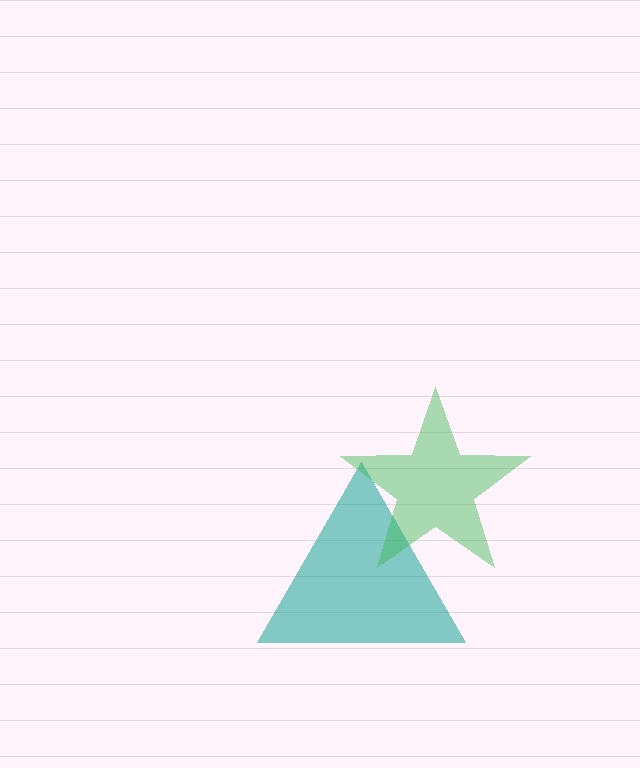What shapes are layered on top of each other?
The layered shapes are: a teal triangle, a green star.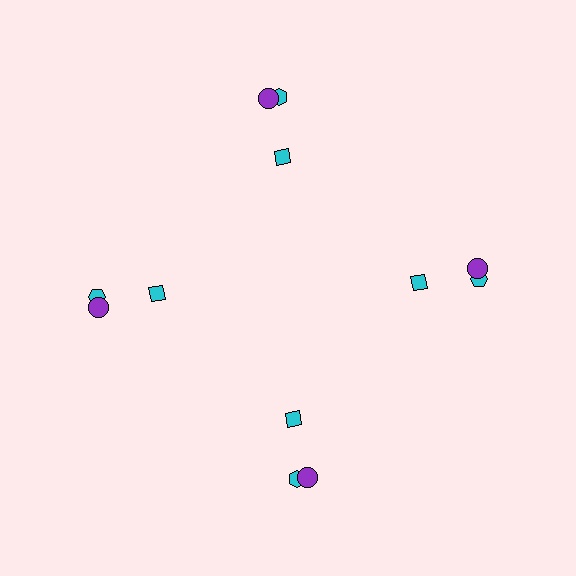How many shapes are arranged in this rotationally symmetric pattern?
There are 12 shapes, arranged in 4 groups of 3.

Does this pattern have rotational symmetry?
Yes, this pattern has 4-fold rotational symmetry. It looks the same after rotating 90 degrees around the center.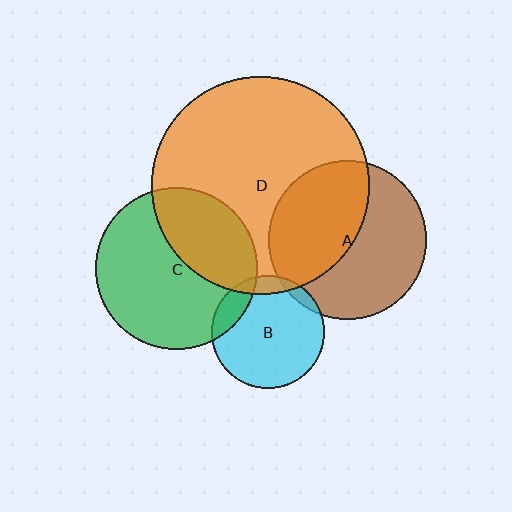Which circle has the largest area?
Circle D (orange).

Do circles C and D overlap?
Yes.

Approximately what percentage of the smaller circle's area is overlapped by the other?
Approximately 35%.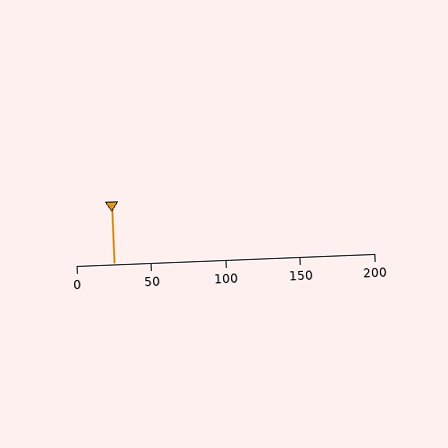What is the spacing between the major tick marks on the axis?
The major ticks are spaced 50 apart.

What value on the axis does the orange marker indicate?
The marker indicates approximately 25.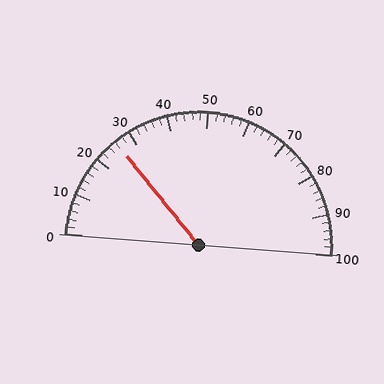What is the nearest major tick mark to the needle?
The nearest major tick mark is 30.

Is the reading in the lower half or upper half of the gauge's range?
The reading is in the lower half of the range (0 to 100).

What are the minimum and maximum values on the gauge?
The gauge ranges from 0 to 100.